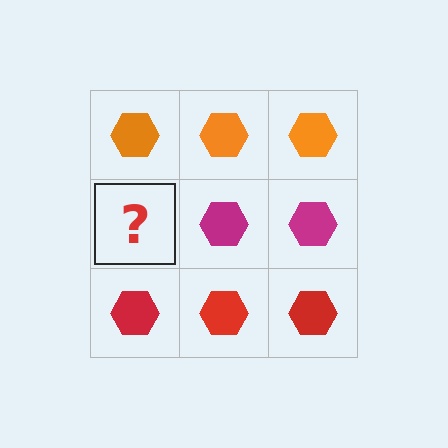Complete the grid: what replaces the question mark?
The question mark should be replaced with a magenta hexagon.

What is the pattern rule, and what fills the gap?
The rule is that each row has a consistent color. The gap should be filled with a magenta hexagon.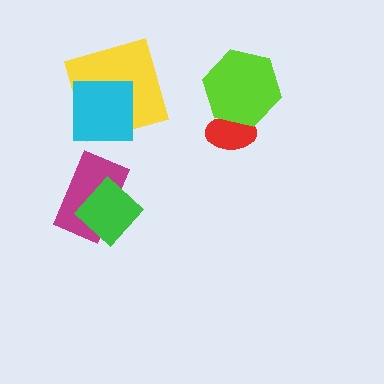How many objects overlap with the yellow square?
1 object overlaps with the yellow square.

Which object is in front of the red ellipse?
The lime hexagon is in front of the red ellipse.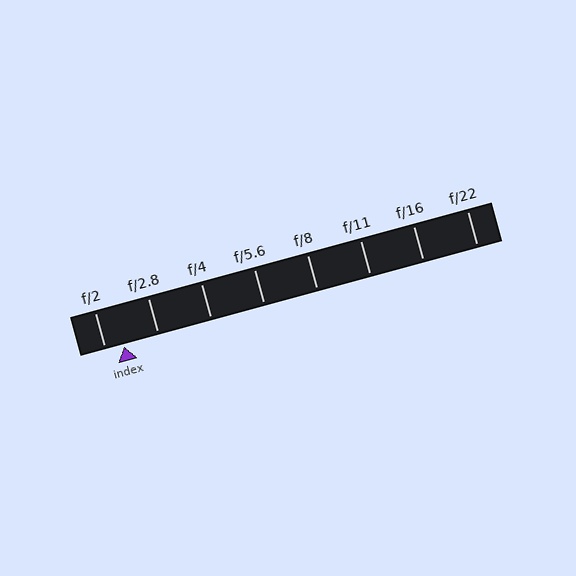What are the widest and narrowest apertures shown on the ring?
The widest aperture shown is f/2 and the narrowest is f/22.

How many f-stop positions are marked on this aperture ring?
There are 8 f-stop positions marked.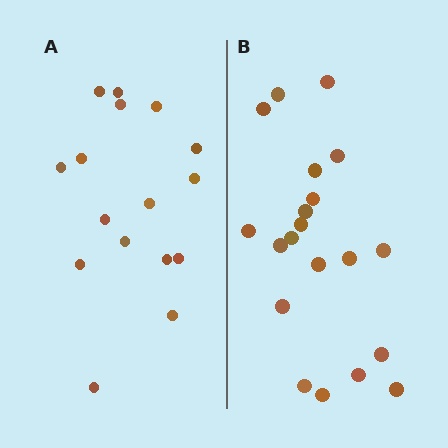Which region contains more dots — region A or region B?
Region B (the right region) has more dots.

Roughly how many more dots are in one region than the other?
Region B has about 4 more dots than region A.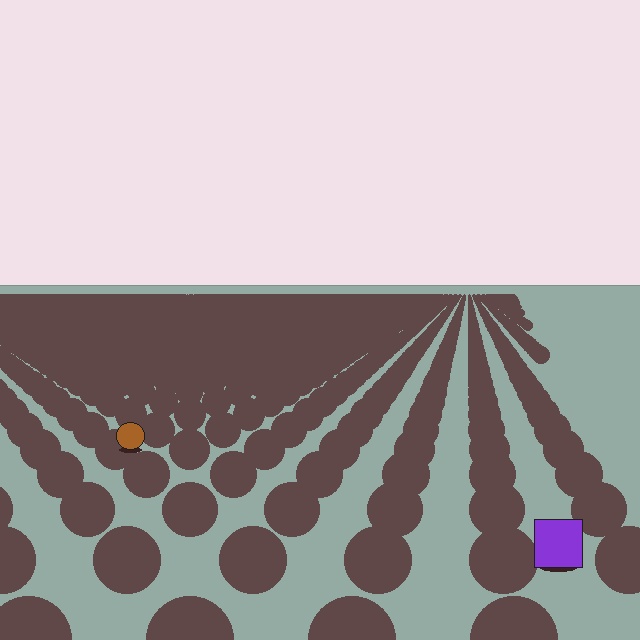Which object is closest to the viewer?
The purple square is closest. The texture marks near it are larger and more spread out.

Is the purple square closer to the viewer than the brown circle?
Yes. The purple square is closer — you can tell from the texture gradient: the ground texture is coarser near it.